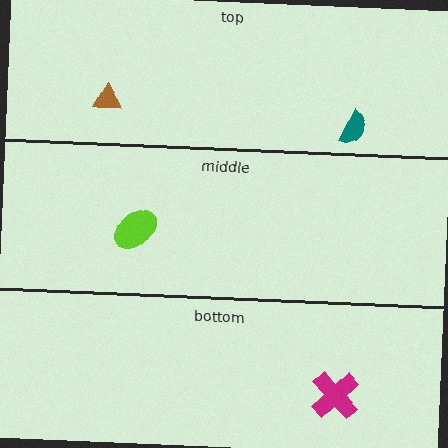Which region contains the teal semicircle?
The top region.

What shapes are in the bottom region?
The magenta cross.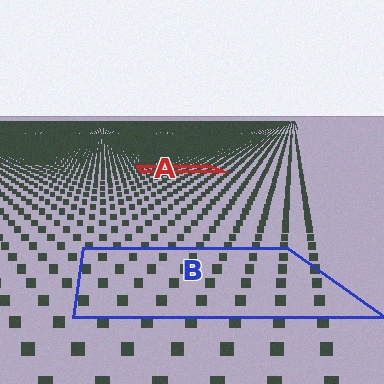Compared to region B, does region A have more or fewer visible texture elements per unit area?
Region A has more texture elements per unit area — they are packed more densely because it is farther away.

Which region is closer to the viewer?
Region B is closer. The texture elements there are larger and more spread out.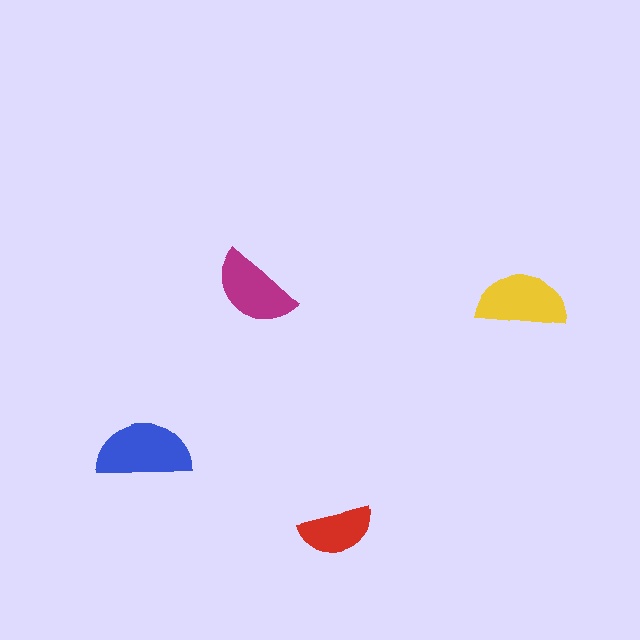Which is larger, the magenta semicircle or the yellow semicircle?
The yellow one.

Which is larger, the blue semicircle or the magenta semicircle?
The blue one.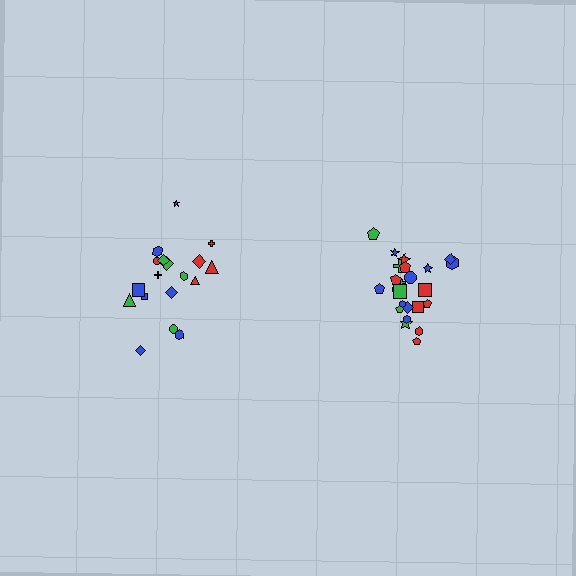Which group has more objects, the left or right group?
The right group.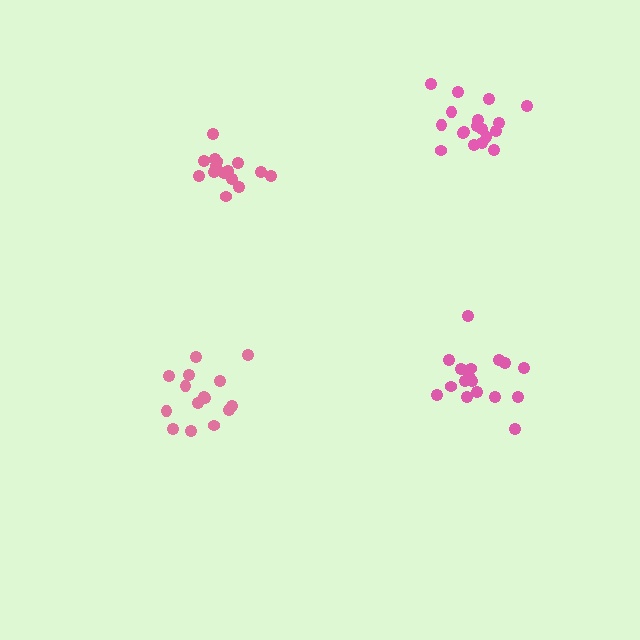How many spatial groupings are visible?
There are 4 spatial groupings.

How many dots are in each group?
Group 1: 15 dots, Group 2: 15 dots, Group 3: 17 dots, Group 4: 18 dots (65 total).